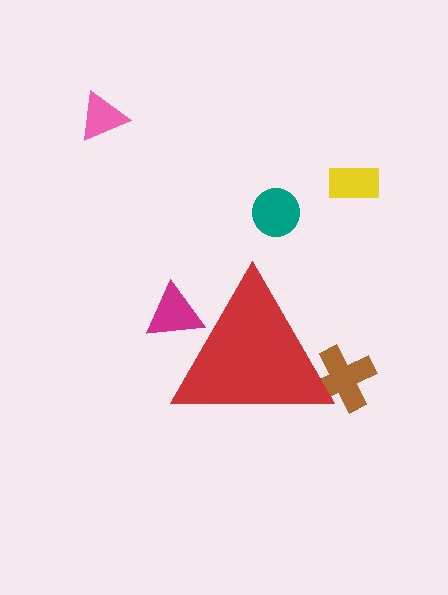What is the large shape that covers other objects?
A red triangle.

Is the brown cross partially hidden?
Yes, the brown cross is partially hidden behind the red triangle.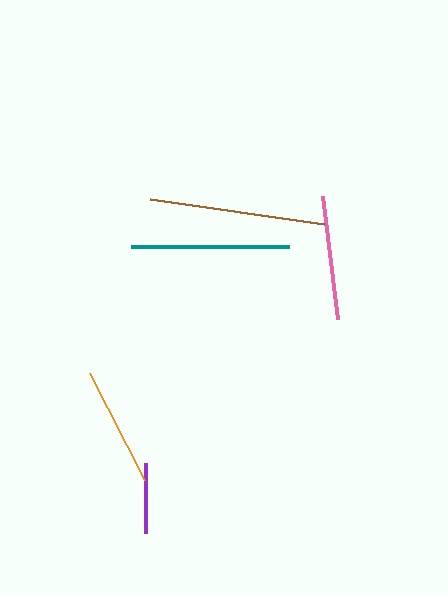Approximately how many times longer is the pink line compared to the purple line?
The pink line is approximately 1.8 times the length of the purple line.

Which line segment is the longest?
The brown line is the longest at approximately 176 pixels.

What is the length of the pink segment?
The pink segment is approximately 123 pixels long.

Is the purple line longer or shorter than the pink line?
The pink line is longer than the purple line.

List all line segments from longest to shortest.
From longest to shortest: brown, teal, pink, orange, purple.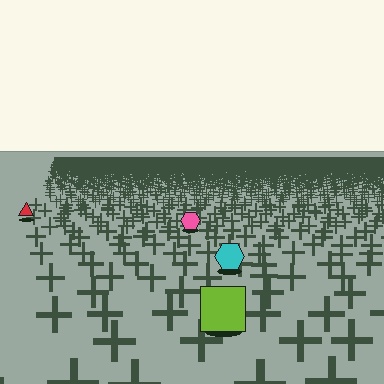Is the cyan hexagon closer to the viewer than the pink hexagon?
Yes. The cyan hexagon is closer — you can tell from the texture gradient: the ground texture is coarser near it.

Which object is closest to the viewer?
The lime square is closest. The texture marks near it are larger and more spread out.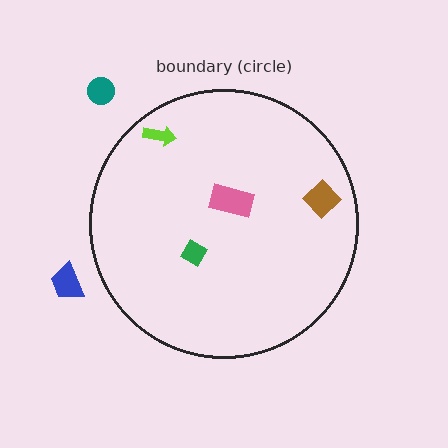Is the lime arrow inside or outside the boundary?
Inside.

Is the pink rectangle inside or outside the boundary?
Inside.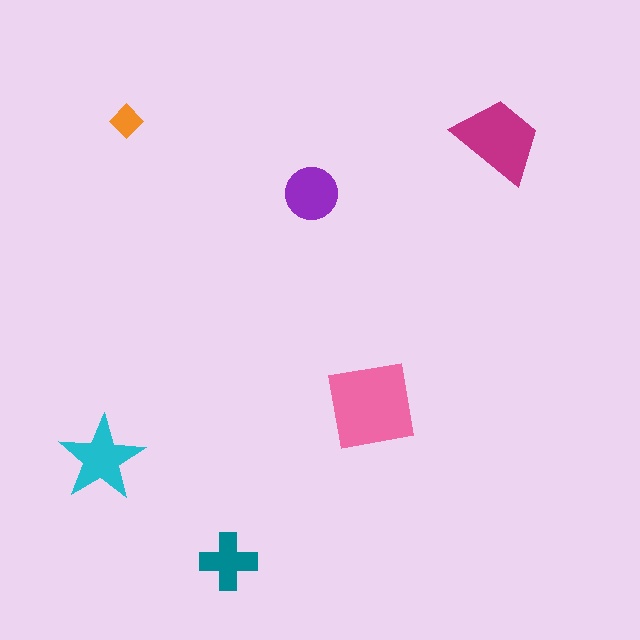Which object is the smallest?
The orange diamond.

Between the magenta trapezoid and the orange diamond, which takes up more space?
The magenta trapezoid.